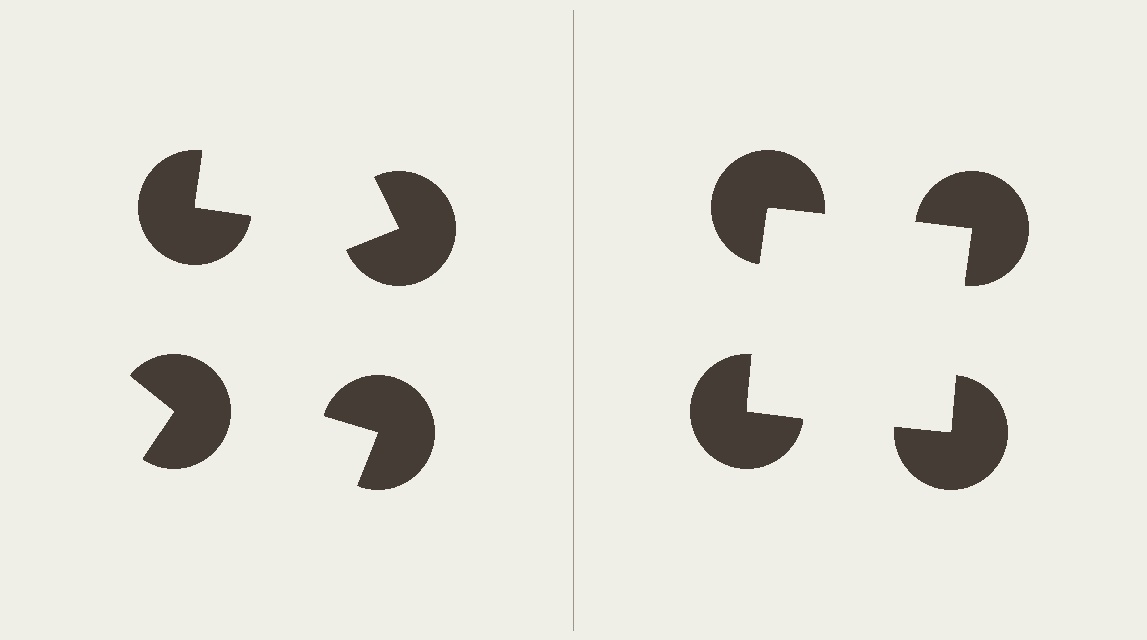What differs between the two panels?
The pac-man discs are positioned identically on both sides; only the wedge orientations differ. On the right they align to a square; on the left they are misaligned.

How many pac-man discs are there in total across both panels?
8 — 4 on each side.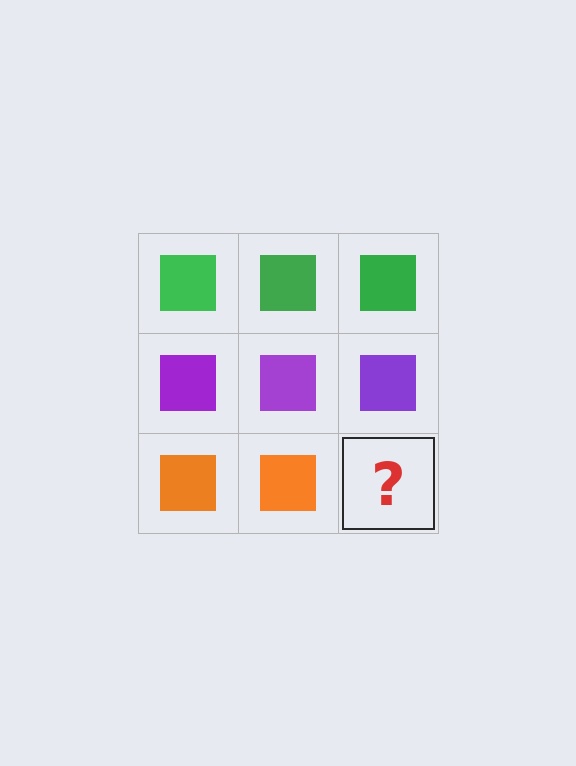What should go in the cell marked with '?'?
The missing cell should contain an orange square.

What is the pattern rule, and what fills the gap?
The rule is that each row has a consistent color. The gap should be filled with an orange square.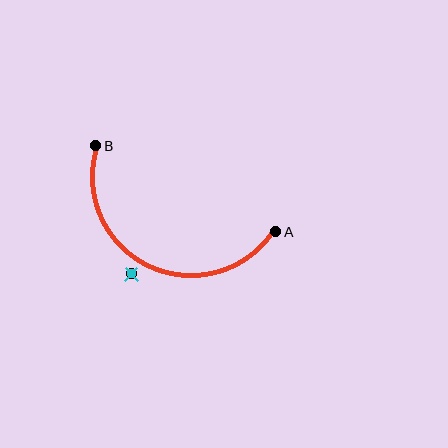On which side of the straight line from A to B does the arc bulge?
The arc bulges below the straight line connecting A and B.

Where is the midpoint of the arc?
The arc midpoint is the point on the curve farthest from the straight line joining A and B. It sits below that line.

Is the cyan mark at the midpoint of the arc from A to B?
No — the cyan mark does not lie on the arc at all. It sits slightly outside the curve.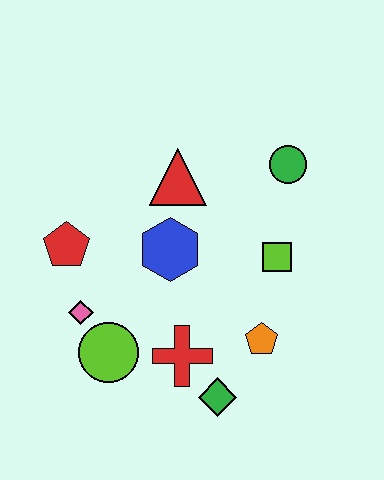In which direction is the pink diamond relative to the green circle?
The pink diamond is to the left of the green circle.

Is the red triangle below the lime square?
No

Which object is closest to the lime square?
The orange pentagon is closest to the lime square.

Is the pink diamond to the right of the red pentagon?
Yes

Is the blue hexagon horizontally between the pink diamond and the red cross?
Yes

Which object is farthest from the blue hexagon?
The green diamond is farthest from the blue hexagon.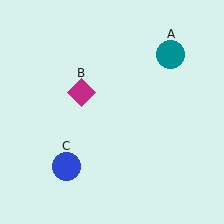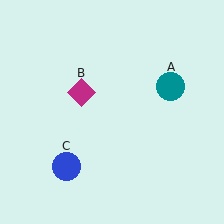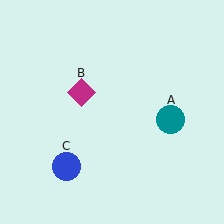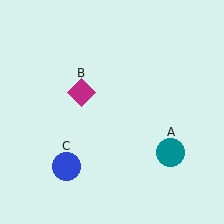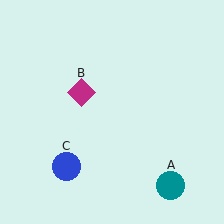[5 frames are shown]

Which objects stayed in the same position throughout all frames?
Magenta diamond (object B) and blue circle (object C) remained stationary.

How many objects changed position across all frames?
1 object changed position: teal circle (object A).